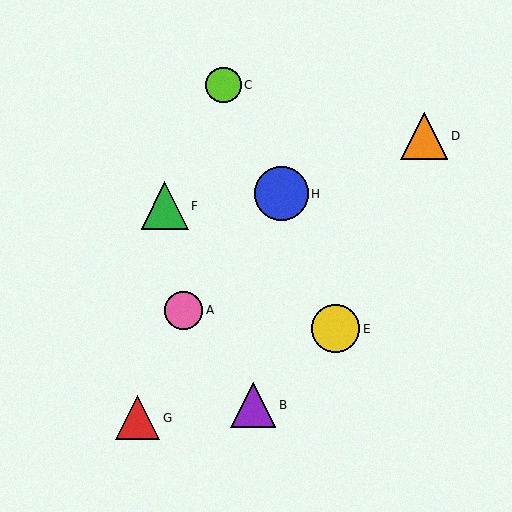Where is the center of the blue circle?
The center of the blue circle is at (281, 194).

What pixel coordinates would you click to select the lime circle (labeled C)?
Click at (223, 85) to select the lime circle C.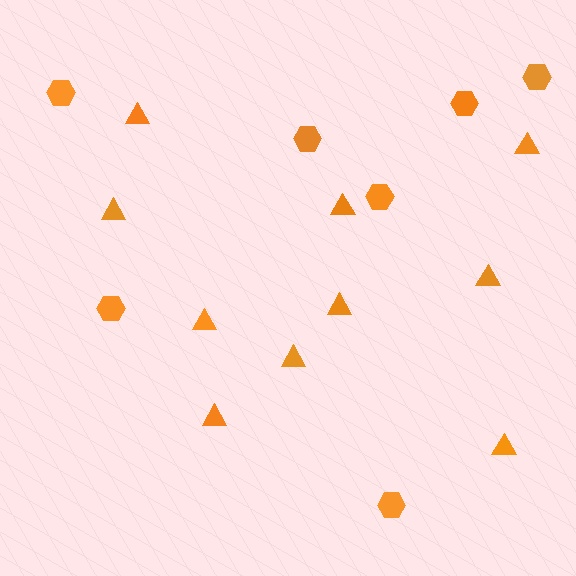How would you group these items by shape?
There are 2 groups: one group of triangles (10) and one group of hexagons (7).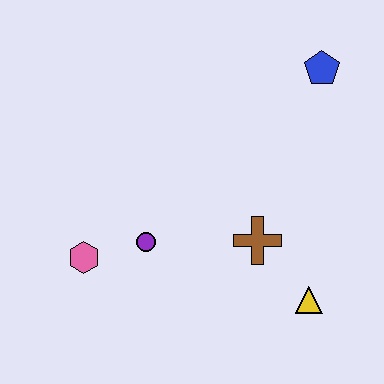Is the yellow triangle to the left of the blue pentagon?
Yes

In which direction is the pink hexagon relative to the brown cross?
The pink hexagon is to the left of the brown cross.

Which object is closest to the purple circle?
The pink hexagon is closest to the purple circle.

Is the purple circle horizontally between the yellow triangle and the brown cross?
No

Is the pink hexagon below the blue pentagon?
Yes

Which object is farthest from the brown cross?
The blue pentagon is farthest from the brown cross.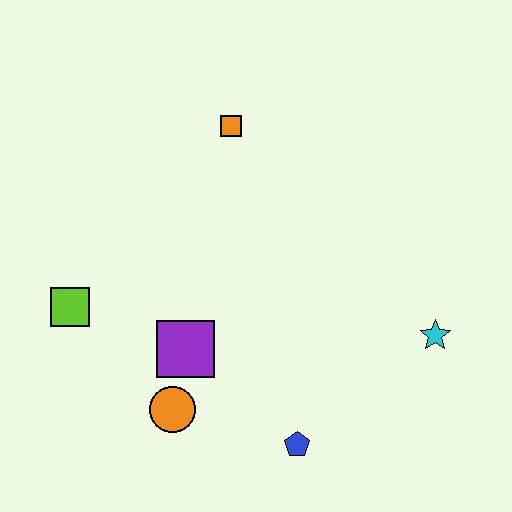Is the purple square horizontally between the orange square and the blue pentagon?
No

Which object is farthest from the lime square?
The cyan star is farthest from the lime square.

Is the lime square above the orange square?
No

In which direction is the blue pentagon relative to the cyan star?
The blue pentagon is to the left of the cyan star.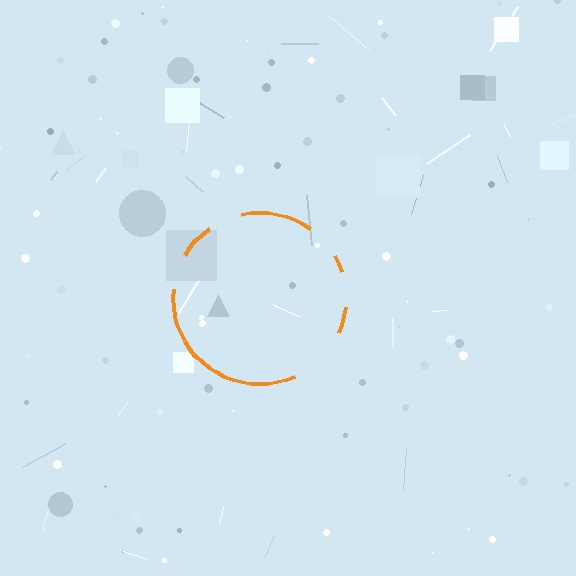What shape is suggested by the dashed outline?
The dashed outline suggests a circle.